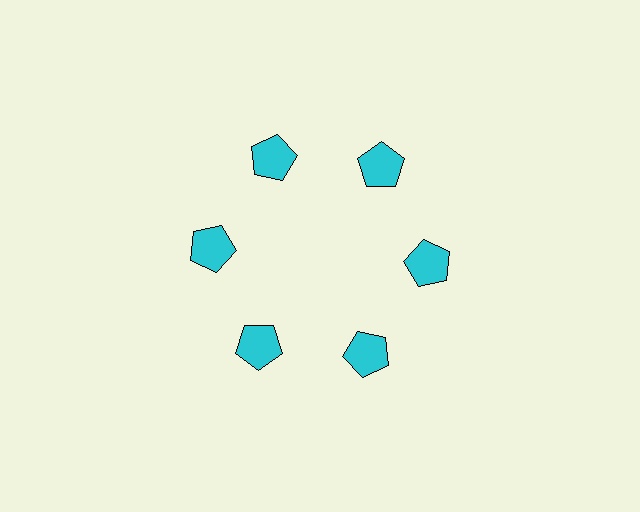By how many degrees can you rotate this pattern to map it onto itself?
The pattern maps onto itself every 60 degrees of rotation.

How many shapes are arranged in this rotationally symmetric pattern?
There are 6 shapes, arranged in 6 groups of 1.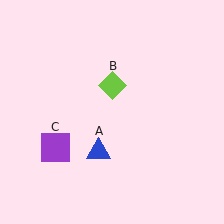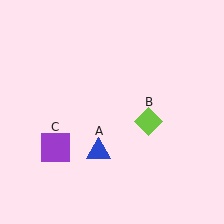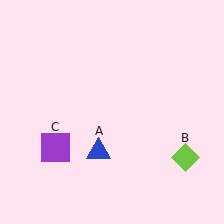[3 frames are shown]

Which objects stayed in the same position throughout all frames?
Blue triangle (object A) and purple square (object C) remained stationary.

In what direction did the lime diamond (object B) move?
The lime diamond (object B) moved down and to the right.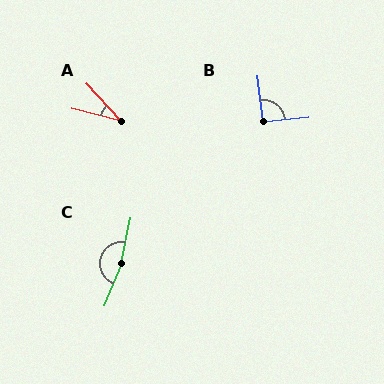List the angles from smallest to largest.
A (32°), B (91°), C (170°).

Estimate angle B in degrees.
Approximately 91 degrees.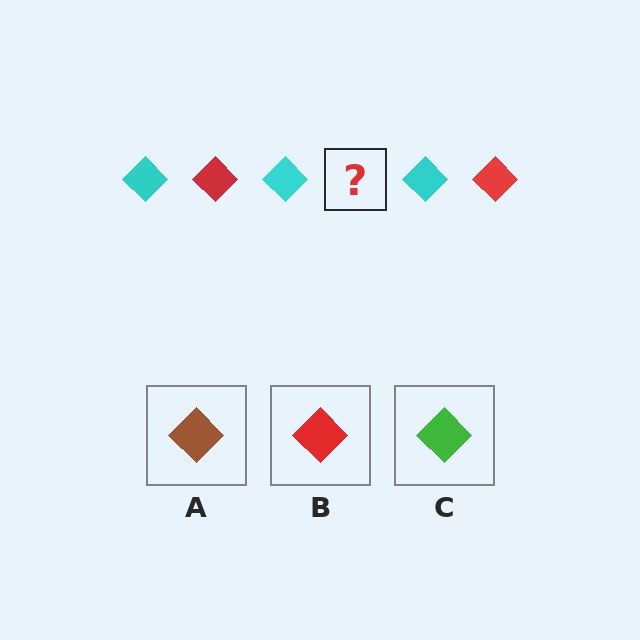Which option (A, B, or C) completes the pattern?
B.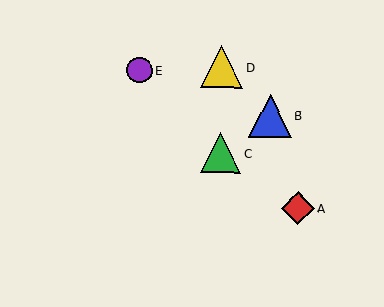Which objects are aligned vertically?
Objects C, D are aligned vertically.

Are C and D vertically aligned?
Yes, both are at x≈221.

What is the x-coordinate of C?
Object C is at x≈221.